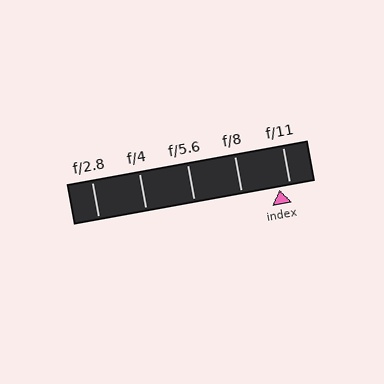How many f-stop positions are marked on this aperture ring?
There are 5 f-stop positions marked.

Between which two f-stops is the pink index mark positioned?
The index mark is between f/8 and f/11.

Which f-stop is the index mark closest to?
The index mark is closest to f/11.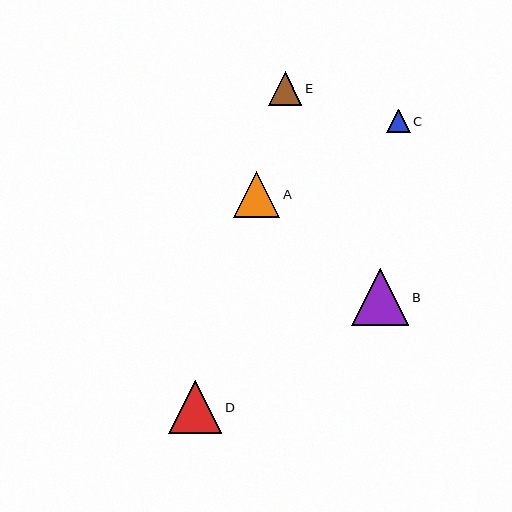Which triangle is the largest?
Triangle B is the largest with a size of approximately 57 pixels.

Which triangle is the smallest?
Triangle C is the smallest with a size of approximately 23 pixels.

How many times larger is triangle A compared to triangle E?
Triangle A is approximately 1.4 times the size of triangle E.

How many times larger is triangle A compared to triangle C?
Triangle A is approximately 2.0 times the size of triangle C.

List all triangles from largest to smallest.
From largest to smallest: B, D, A, E, C.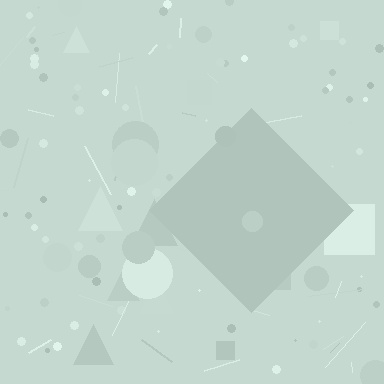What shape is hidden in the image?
A diamond is hidden in the image.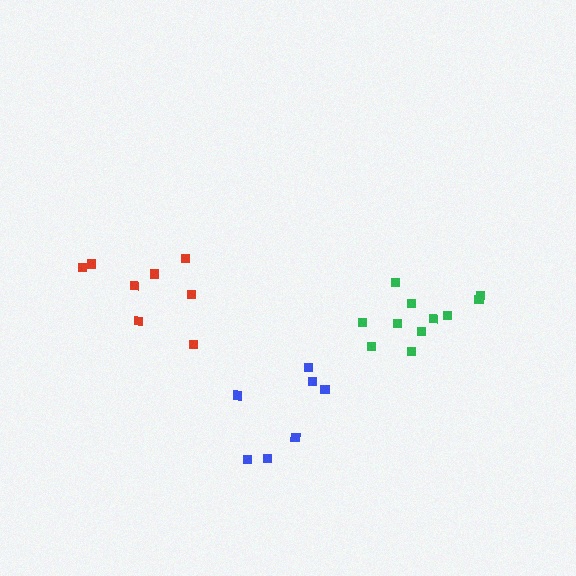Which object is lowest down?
The blue cluster is bottommost.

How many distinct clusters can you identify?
There are 3 distinct clusters.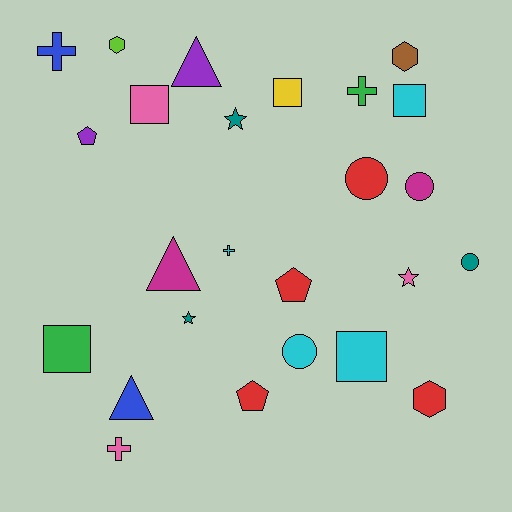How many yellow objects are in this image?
There is 1 yellow object.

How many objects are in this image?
There are 25 objects.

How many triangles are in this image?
There are 3 triangles.